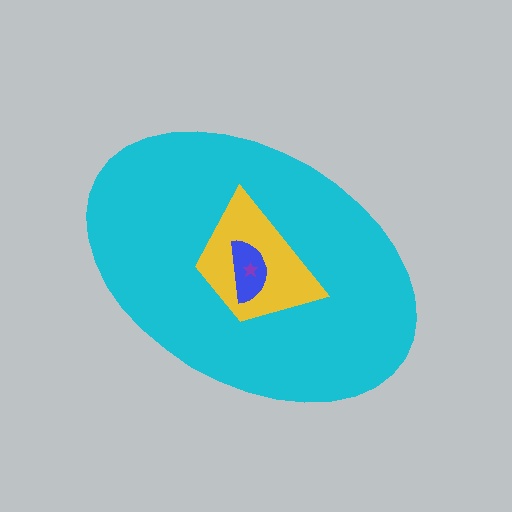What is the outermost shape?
The cyan ellipse.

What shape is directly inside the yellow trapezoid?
The blue semicircle.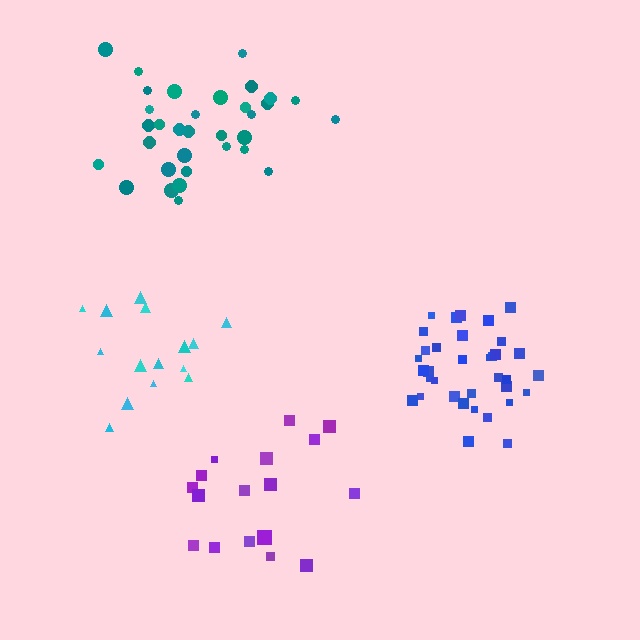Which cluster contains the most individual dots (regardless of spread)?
Blue (35).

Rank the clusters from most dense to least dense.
blue, teal, cyan, purple.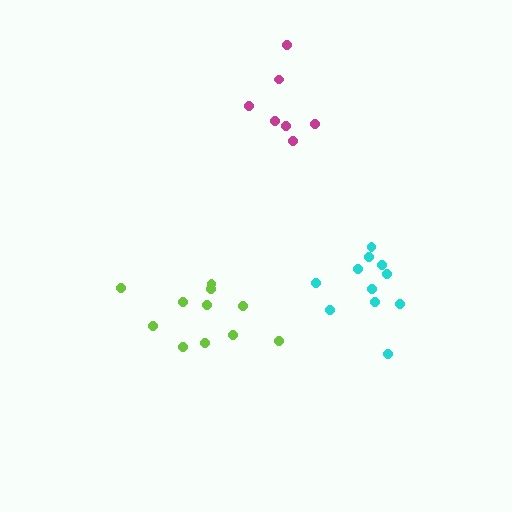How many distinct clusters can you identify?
There are 3 distinct clusters.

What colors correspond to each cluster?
The clusters are colored: cyan, lime, magenta.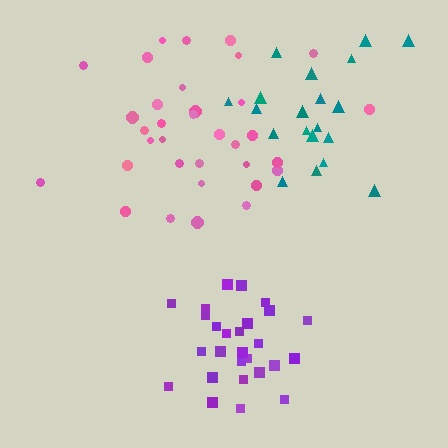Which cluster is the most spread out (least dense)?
Teal.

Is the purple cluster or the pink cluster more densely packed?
Purple.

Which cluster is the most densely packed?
Purple.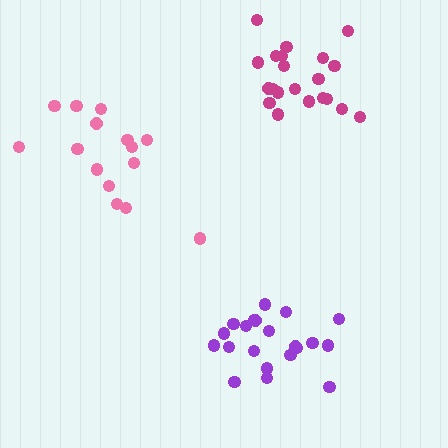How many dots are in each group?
Group 1: 21 dots, Group 2: 15 dots, Group 3: 21 dots (57 total).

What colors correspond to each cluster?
The clusters are colored: purple, pink, magenta.